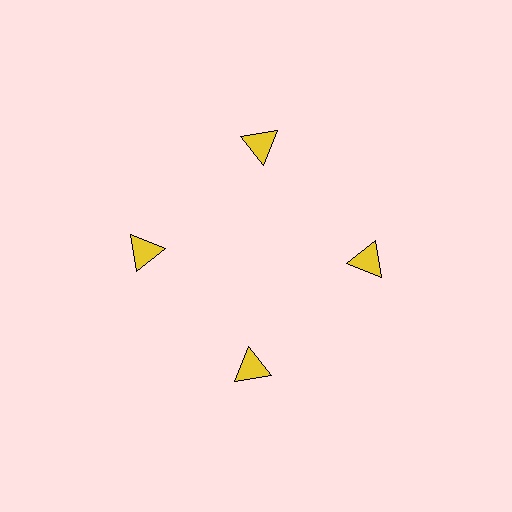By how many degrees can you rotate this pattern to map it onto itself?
The pattern maps onto itself every 90 degrees of rotation.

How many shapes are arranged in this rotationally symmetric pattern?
There are 4 shapes, arranged in 4 groups of 1.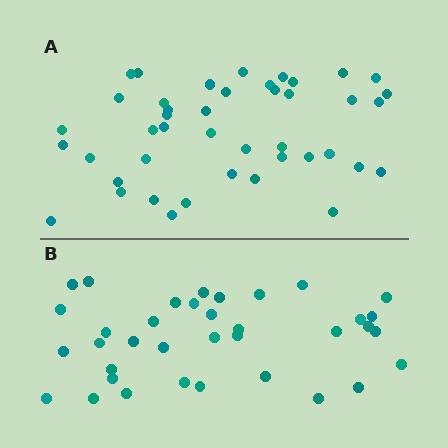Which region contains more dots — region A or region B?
Region A (the top region) has more dots.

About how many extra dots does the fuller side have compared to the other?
Region A has roughly 8 or so more dots than region B.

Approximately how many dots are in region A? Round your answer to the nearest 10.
About 40 dots. (The exact count is 43, which rounds to 40.)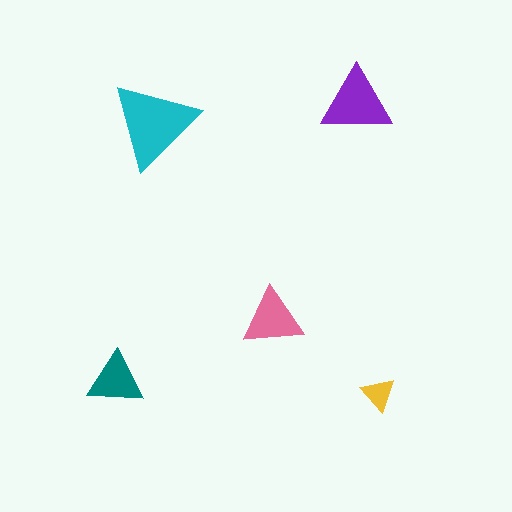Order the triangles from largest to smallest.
the cyan one, the purple one, the pink one, the teal one, the yellow one.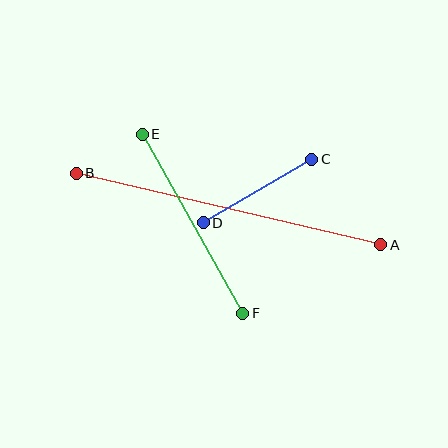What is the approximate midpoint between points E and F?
The midpoint is at approximately (192, 224) pixels.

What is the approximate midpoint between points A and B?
The midpoint is at approximately (229, 209) pixels.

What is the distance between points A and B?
The distance is approximately 312 pixels.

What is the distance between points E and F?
The distance is approximately 205 pixels.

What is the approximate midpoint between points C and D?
The midpoint is at approximately (257, 191) pixels.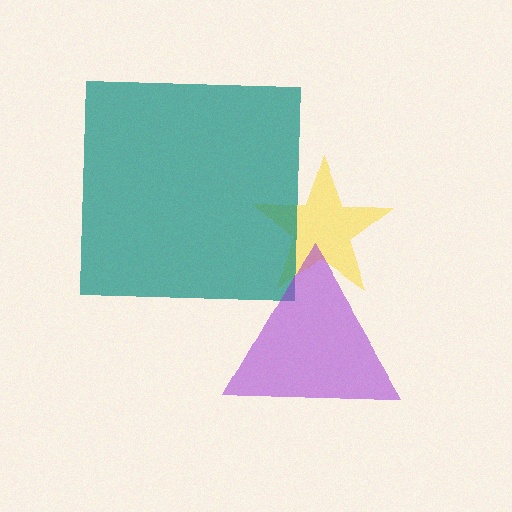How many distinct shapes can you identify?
There are 3 distinct shapes: a yellow star, a teal square, a purple triangle.